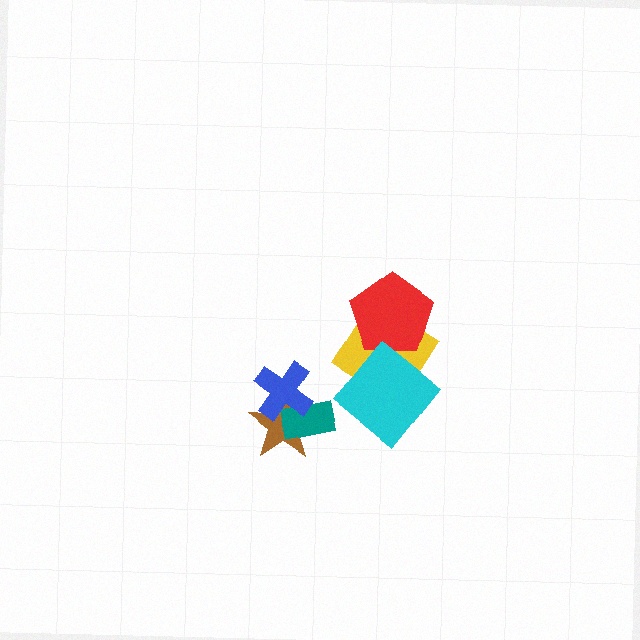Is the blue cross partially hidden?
No, no other shape covers it.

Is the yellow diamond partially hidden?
Yes, it is partially covered by another shape.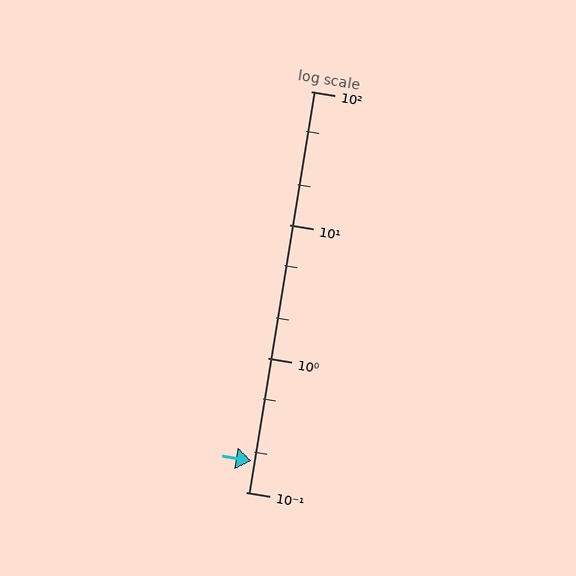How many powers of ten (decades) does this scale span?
The scale spans 3 decades, from 0.1 to 100.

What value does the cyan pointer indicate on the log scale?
The pointer indicates approximately 0.17.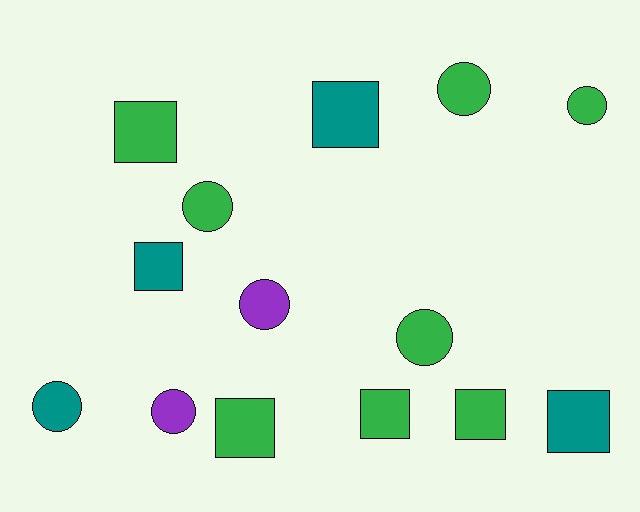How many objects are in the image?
There are 14 objects.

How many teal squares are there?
There are 3 teal squares.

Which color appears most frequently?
Green, with 8 objects.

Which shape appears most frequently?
Square, with 7 objects.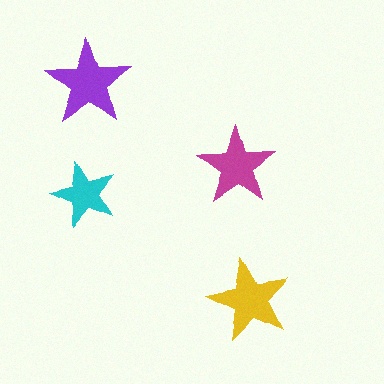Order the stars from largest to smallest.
the purple one, the yellow one, the magenta one, the cyan one.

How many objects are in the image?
There are 4 objects in the image.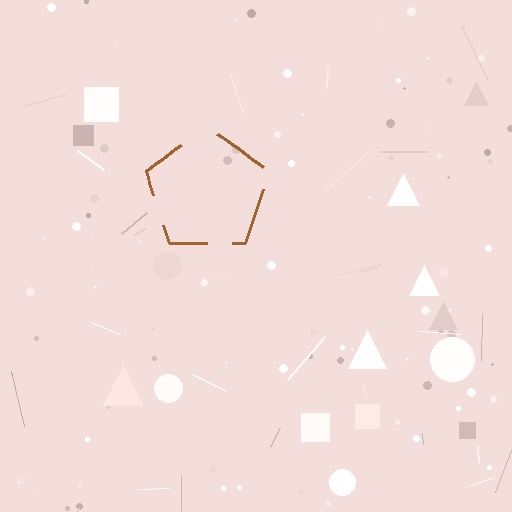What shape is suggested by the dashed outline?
The dashed outline suggests a pentagon.